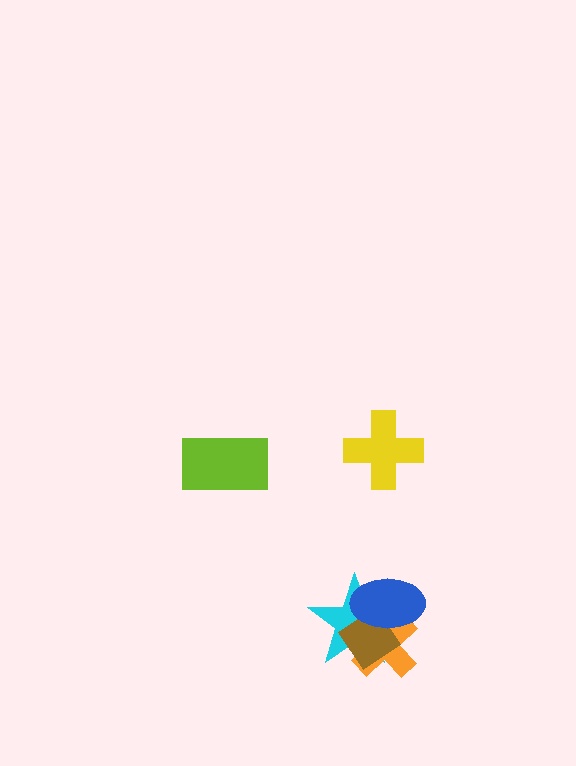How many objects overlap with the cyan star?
3 objects overlap with the cyan star.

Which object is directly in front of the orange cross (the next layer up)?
The brown diamond is directly in front of the orange cross.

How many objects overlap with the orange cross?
3 objects overlap with the orange cross.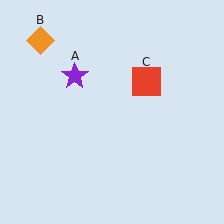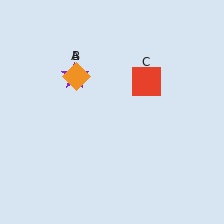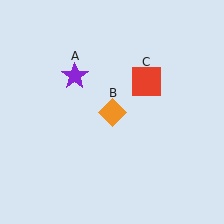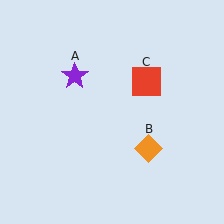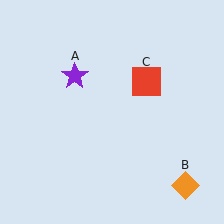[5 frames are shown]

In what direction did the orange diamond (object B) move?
The orange diamond (object B) moved down and to the right.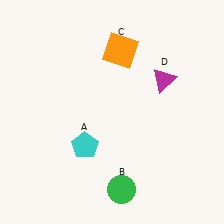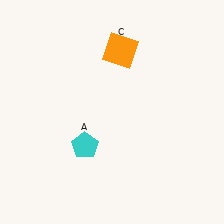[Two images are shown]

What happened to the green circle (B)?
The green circle (B) was removed in Image 2. It was in the bottom-right area of Image 1.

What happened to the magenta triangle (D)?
The magenta triangle (D) was removed in Image 2. It was in the top-right area of Image 1.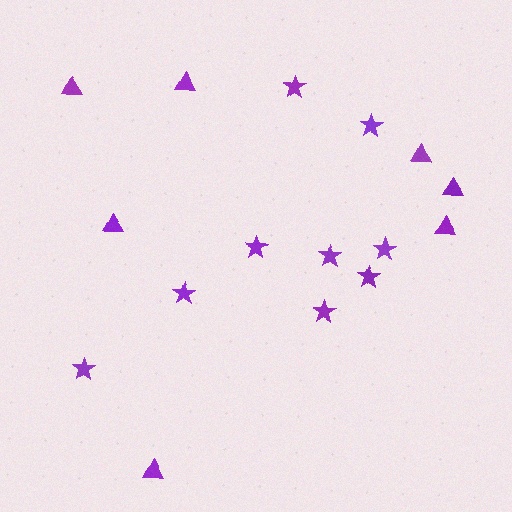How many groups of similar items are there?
There are 2 groups: one group of triangles (7) and one group of stars (9).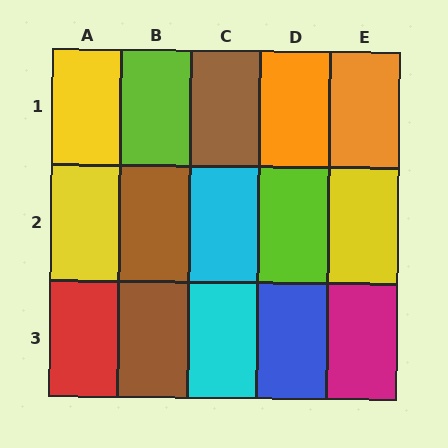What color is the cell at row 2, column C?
Cyan.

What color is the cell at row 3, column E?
Magenta.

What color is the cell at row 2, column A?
Yellow.